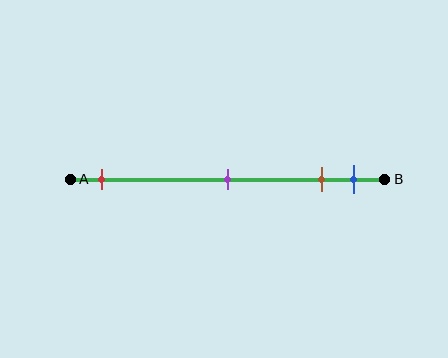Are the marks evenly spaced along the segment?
No, the marks are not evenly spaced.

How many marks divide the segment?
There are 4 marks dividing the segment.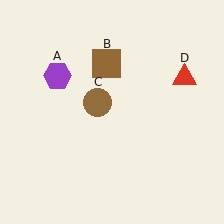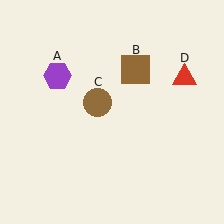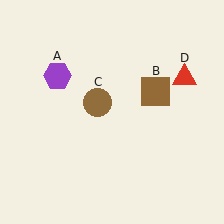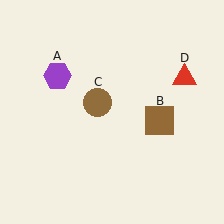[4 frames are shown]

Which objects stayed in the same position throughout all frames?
Purple hexagon (object A) and brown circle (object C) and red triangle (object D) remained stationary.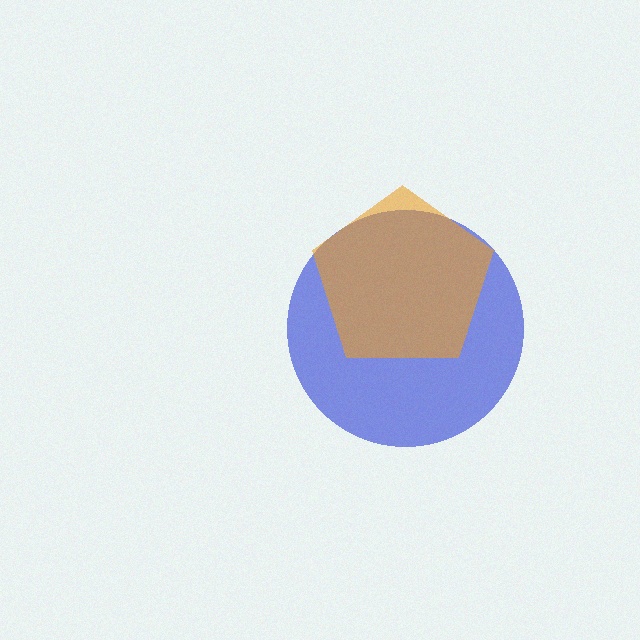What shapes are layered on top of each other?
The layered shapes are: a blue circle, an orange pentagon.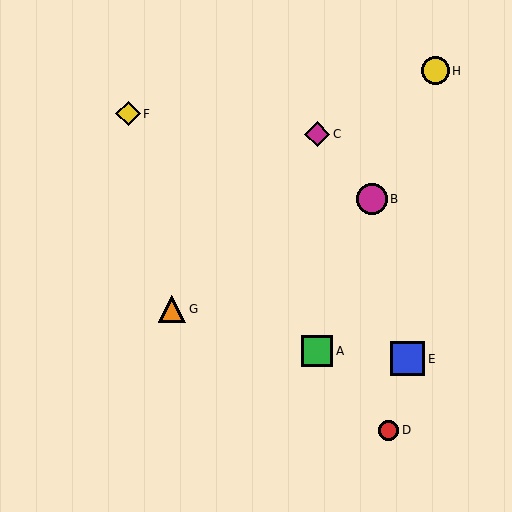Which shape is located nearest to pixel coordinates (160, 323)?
The orange triangle (labeled G) at (172, 309) is nearest to that location.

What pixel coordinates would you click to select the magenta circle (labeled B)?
Click at (372, 199) to select the magenta circle B.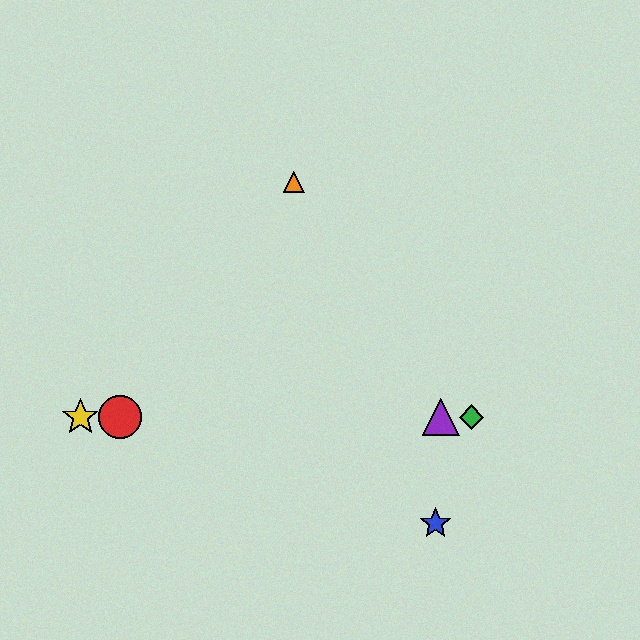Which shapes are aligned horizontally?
The red circle, the green diamond, the yellow star, the purple triangle are aligned horizontally.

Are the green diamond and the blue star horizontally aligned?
No, the green diamond is at y≈417 and the blue star is at y≈524.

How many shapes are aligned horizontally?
4 shapes (the red circle, the green diamond, the yellow star, the purple triangle) are aligned horizontally.